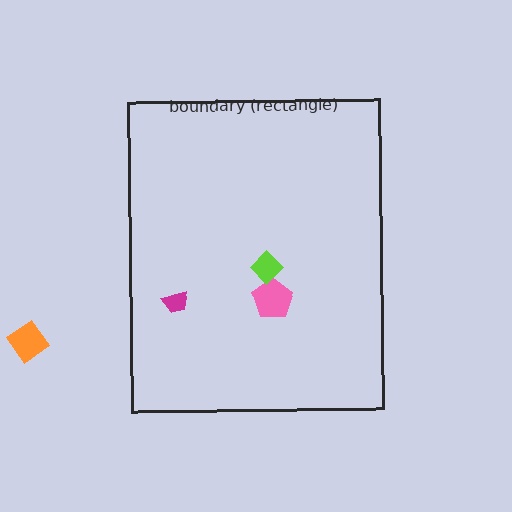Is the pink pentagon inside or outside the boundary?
Inside.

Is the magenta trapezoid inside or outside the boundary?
Inside.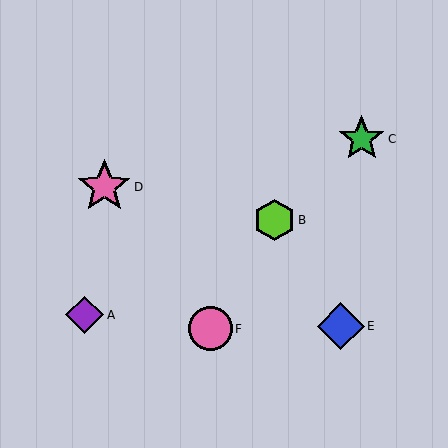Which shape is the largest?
The pink star (labeled D) is the largest.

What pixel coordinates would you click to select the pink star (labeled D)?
Click at (104, 187) to select the pink star D.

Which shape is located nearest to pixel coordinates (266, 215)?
The lime hexagon (labeled B) at (274, 220) is nearest to that location.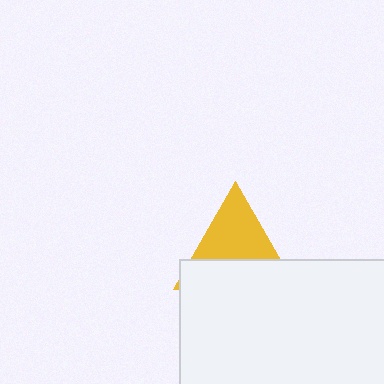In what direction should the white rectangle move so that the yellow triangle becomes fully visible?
The white rectangle should move down. That is the shortest direction to clear the overlap and leave the yellow triangle fully visible.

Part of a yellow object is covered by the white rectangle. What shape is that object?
It is a triangle.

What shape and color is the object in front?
The object in front is a white rectangle.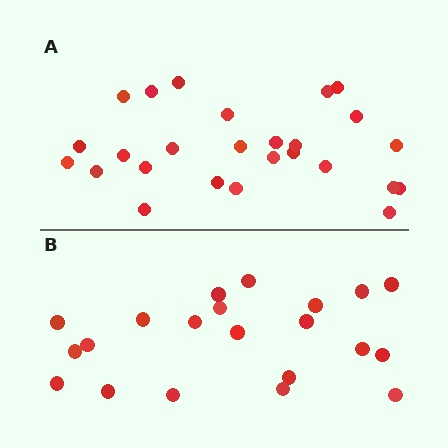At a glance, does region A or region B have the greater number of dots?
Region A (the top region) has more dots.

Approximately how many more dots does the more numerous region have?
Region A has about 5 more dots than region B.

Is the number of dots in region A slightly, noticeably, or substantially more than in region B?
Region A has only slightly more — the two regions are fairly close. The ratio is roughly 1.2 to 1.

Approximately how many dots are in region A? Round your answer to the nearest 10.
About 30 dots. (The exact count is 26, which rounds to 30.)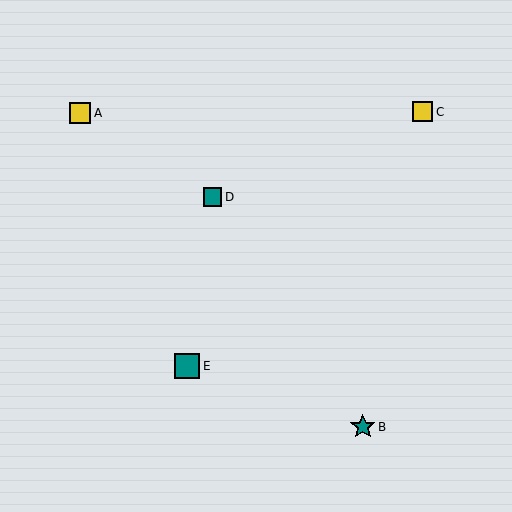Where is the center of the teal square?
The center of the teal square is at (187, 366).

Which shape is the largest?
The teal star (labeled B) is the largest.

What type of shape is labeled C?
Shape C is a yellow square.